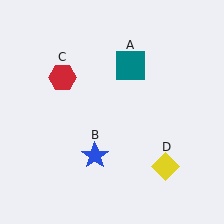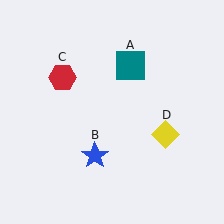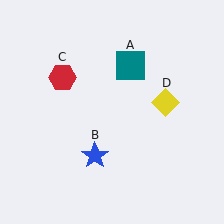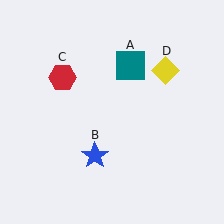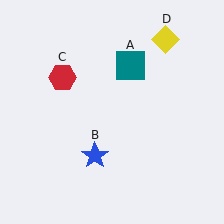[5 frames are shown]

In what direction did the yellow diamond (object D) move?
The yellow diamond (object D) moved up.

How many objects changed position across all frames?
1 object changed position: yellow diamond (object D).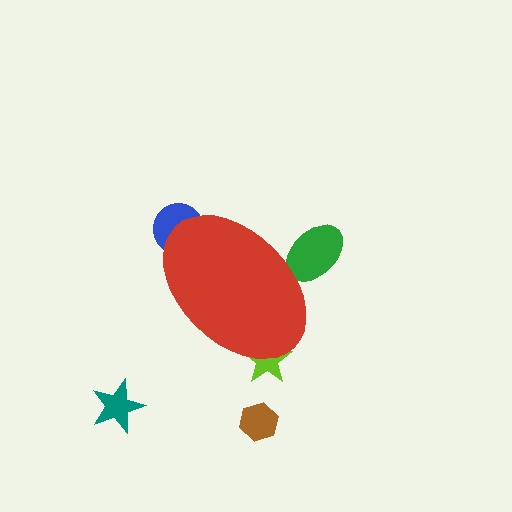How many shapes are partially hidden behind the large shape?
3 shapes are partially hidden.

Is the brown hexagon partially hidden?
No, the brown hexagon is fully visible.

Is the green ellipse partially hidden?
Yes, the green ellipse is partially hidden behind the red ellipse.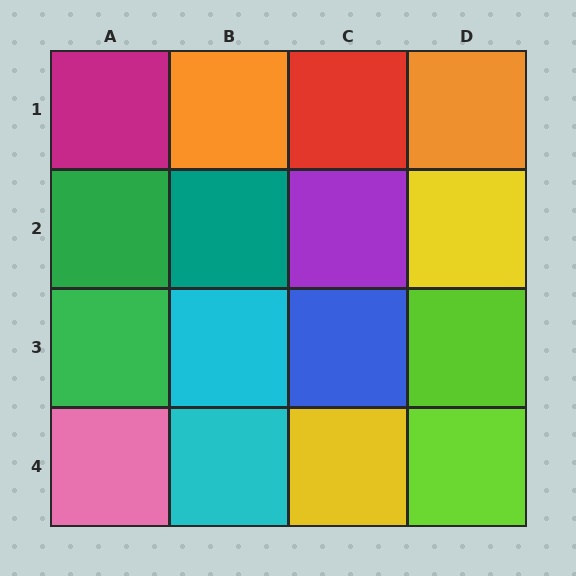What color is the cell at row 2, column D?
Yellow.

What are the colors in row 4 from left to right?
Pink, cyan, yellow, lime.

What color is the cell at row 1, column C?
Red.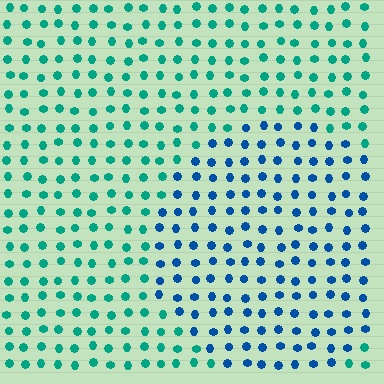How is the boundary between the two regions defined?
The boundary is defined purely by a slight shift in hue (about 43 degrees). Spacing, size, and orientation are identical on both sides.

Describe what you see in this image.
The image is filled with small teal elements in a uniform arrangement. A circle-shaped region is visible where the elements are tinted to a slightly different hue, forming a subtle color boundary.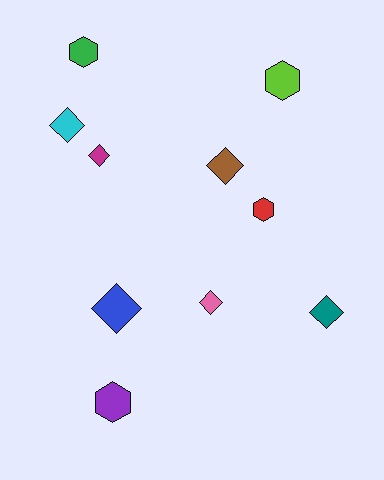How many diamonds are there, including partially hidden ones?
There are 6 diamonds.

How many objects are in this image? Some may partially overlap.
There are 10 objects.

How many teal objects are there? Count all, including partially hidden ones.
There is 1 teal object.